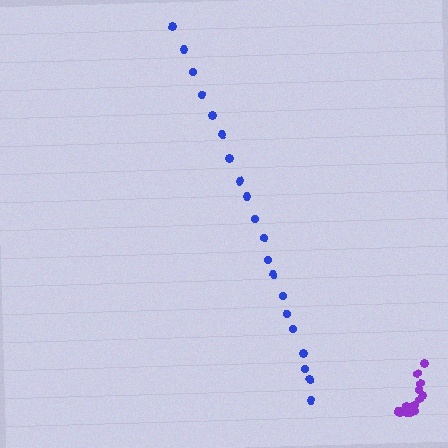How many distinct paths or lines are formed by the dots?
There are 2 distinct paths.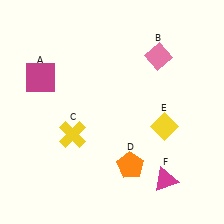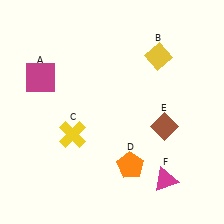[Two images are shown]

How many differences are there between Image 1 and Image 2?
There are 2 differences between the two images.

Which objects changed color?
B changed from pink to yellow. E changed from yellow to brown.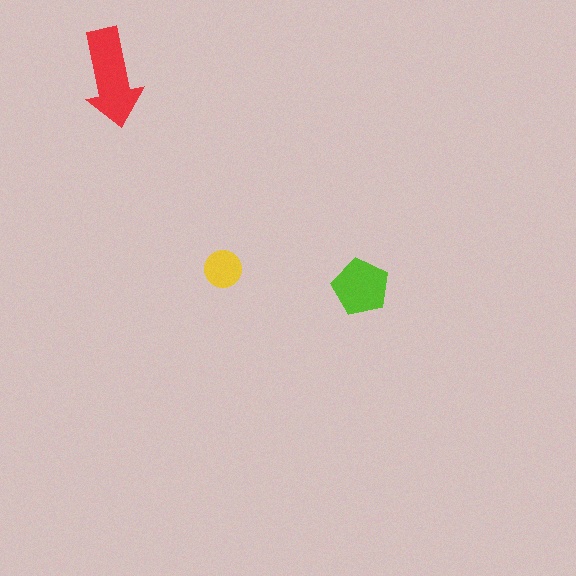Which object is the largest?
The red arrow.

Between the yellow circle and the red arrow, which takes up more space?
The red arrow.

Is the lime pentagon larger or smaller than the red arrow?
Smaller.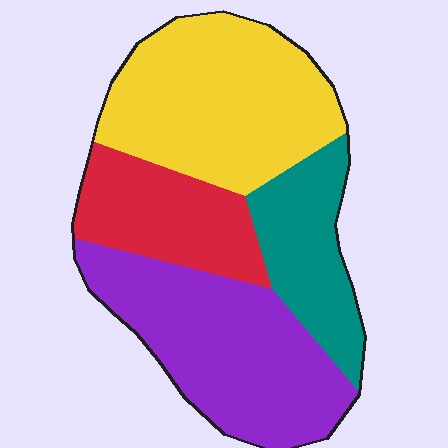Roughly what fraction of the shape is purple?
Purple takes up between a sixth and a third of the shape.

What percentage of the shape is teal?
Teal takes up about one sixth (1/6) of the shape.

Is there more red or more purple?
Purple.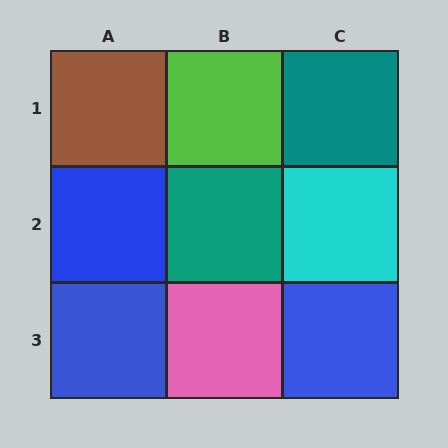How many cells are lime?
1 cell is lime.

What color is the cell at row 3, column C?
Blue.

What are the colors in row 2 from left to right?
Blue, teal, cyan.